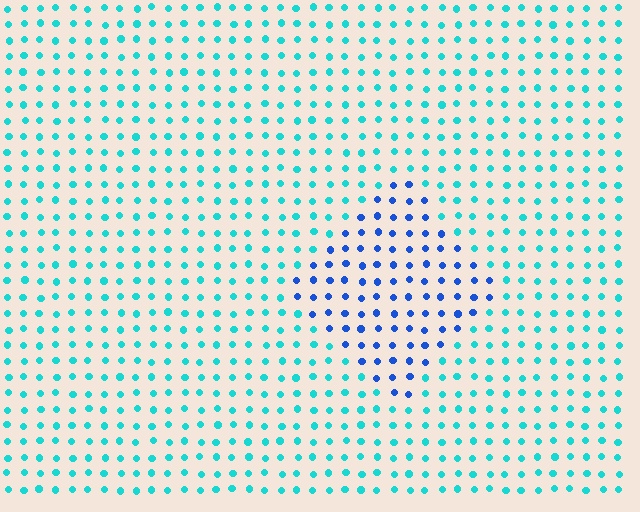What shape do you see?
I see a diamond.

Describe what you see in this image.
The image is filled with small cyan elements in a uniform arrangement. A diamond-shaped region is visible where the elements are tinted to a slightly different hue, forming a subtle color boundary.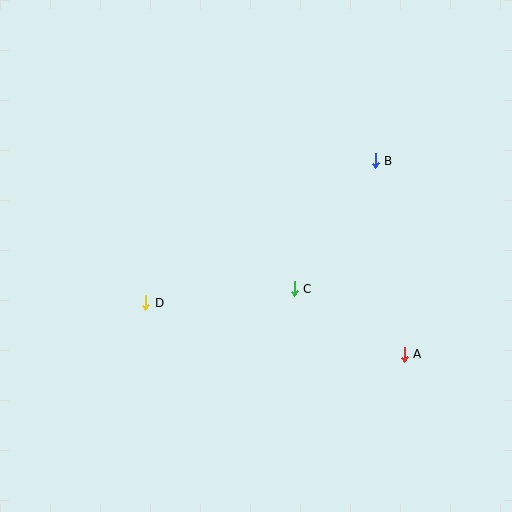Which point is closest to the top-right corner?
Point B is closest to the top-right corner.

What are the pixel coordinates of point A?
Point A is at (404, 354).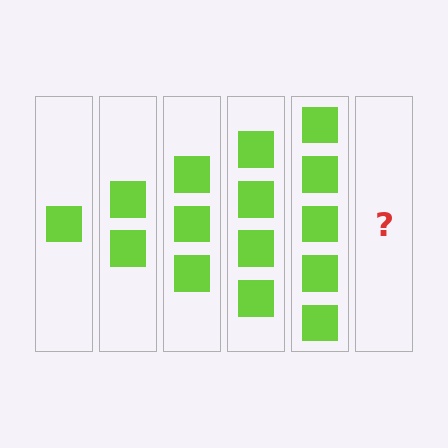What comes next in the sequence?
The next element should be 6 squares.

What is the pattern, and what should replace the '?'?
The pattern is that each step adds one more square. The '?' should be 6 squares.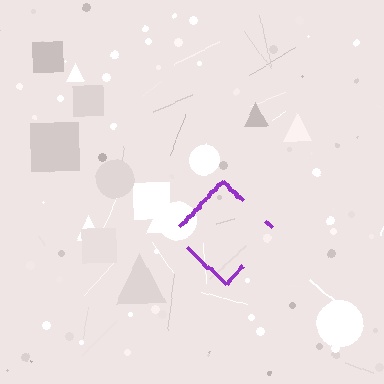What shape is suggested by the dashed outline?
The dashed outline suggests a diamond.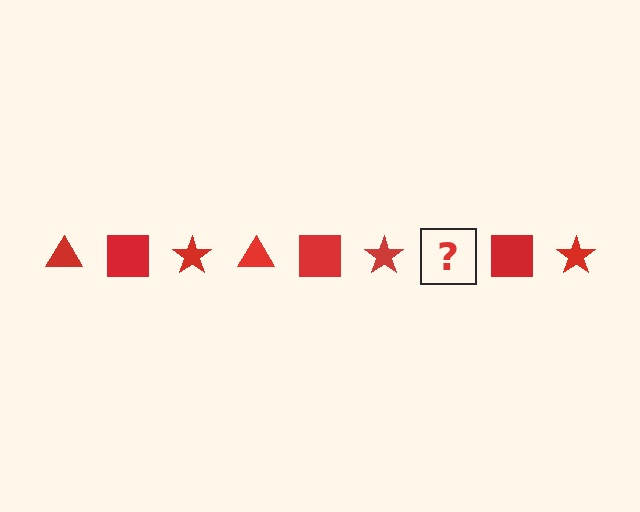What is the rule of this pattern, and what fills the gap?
The rule is that the pattern cycles through triangle, square, star shapes in red. The gap should be filled with a red triangle.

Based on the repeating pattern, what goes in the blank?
The blank should be a red triangle.